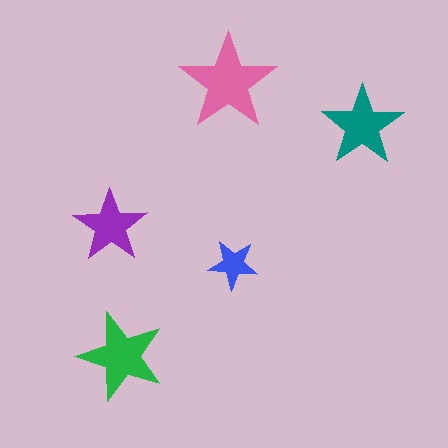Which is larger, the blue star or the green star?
The green one.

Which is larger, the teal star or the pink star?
The pink one.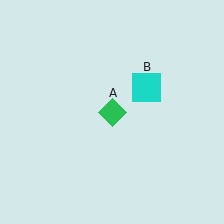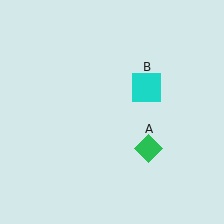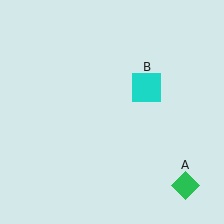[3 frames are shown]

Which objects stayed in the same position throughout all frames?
Cyan square (object B) remained stationary.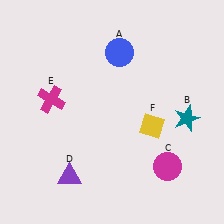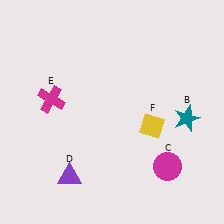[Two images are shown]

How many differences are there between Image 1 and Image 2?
There is 1 difference between the two images.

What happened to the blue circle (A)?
The blue circle (A) was removed in Image 2. It was in the top-right area of Image 1.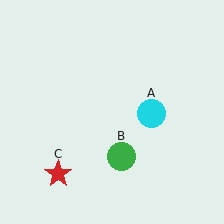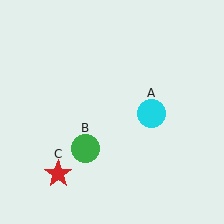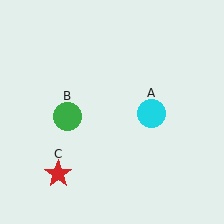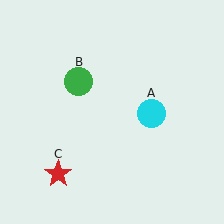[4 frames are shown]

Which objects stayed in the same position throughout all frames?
Cyan circle (object A) and red star (object C) remained stationary.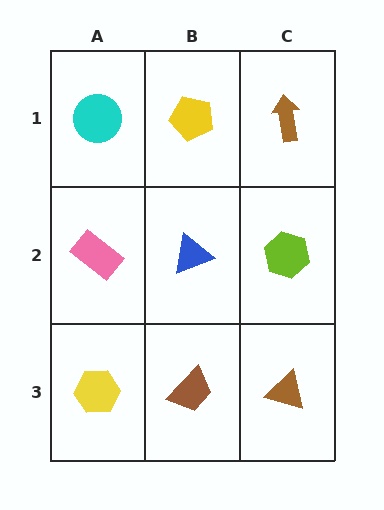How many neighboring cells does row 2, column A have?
3.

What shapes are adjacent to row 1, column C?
A lime hexagon (row 2, column C), a yellow pentagon (row 1, column B).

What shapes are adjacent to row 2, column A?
A cyan circle (row 1, column A), a yellow hexagon (row 3, column A), a blue triangle (row 2, column B).